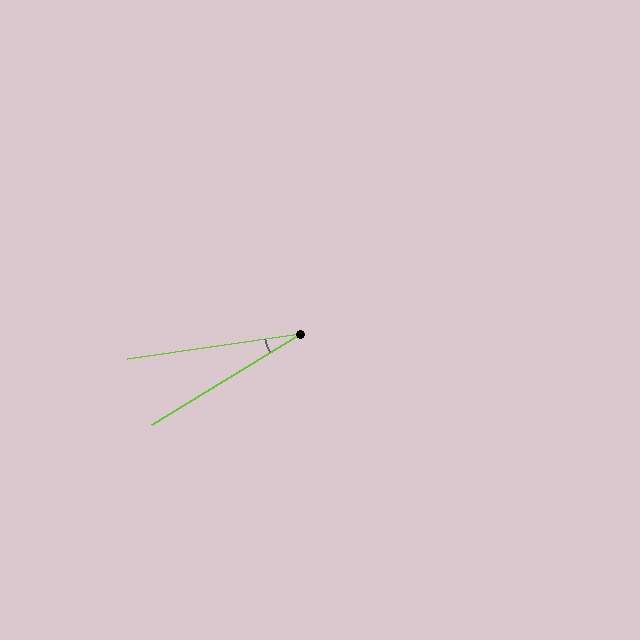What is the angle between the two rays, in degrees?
Approximately 23 degrees.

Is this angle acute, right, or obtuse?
It is acute.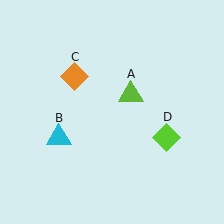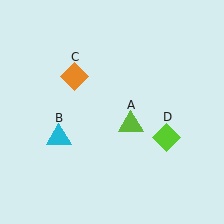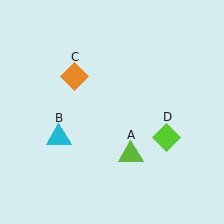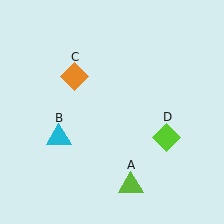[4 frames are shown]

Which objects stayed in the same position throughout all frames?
Cyan triangle (object B) and orange diamond (object C) and lime diamond (object D) remained stationary.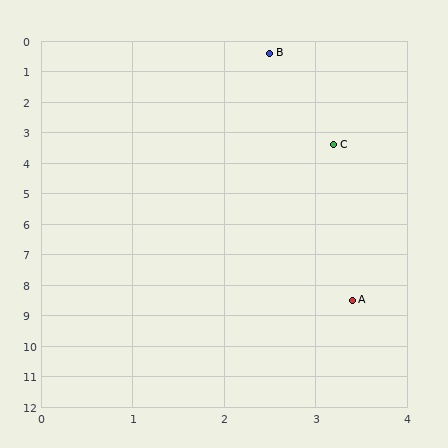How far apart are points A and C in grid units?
Points A and C are about 5.1 grid units apart.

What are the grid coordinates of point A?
Point A is at approximately (3.4, 8.5).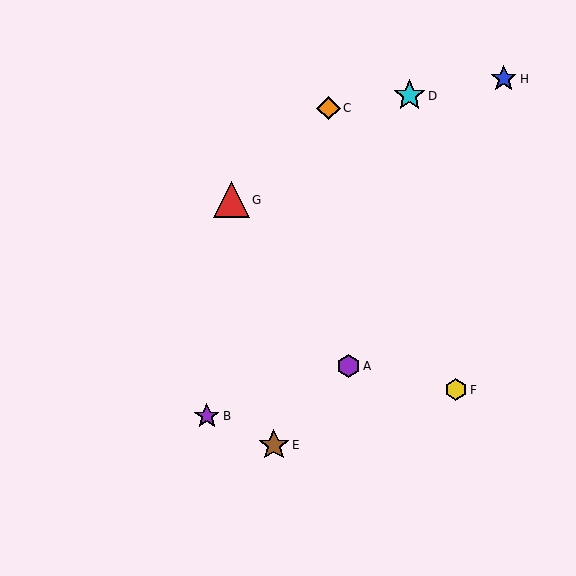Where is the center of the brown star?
The center of the brown star is at (274, 445).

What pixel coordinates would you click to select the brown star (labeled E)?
Click at (274, 445) to select the brown star E.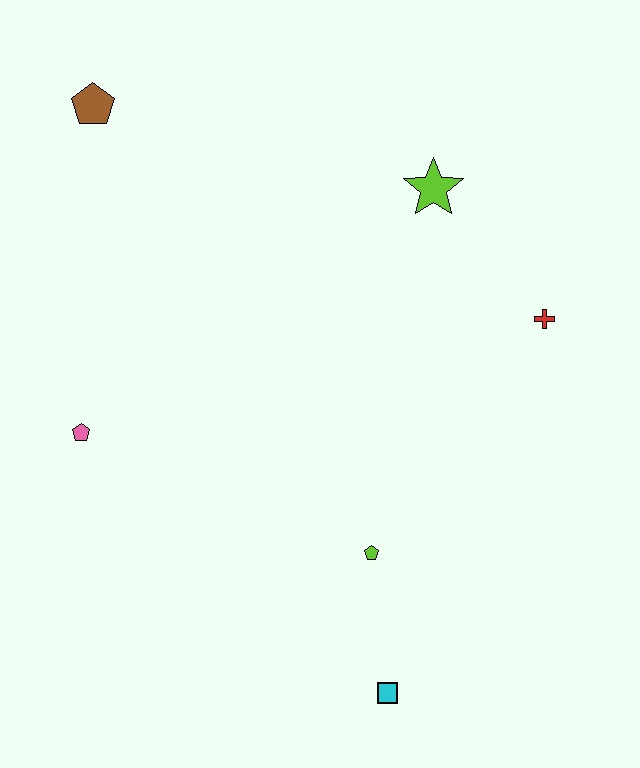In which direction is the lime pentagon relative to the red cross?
The lime pentagon is below the red cross.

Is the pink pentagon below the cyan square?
No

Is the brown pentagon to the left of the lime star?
Yes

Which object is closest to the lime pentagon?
The cyan square is closest to the lime pentagon.